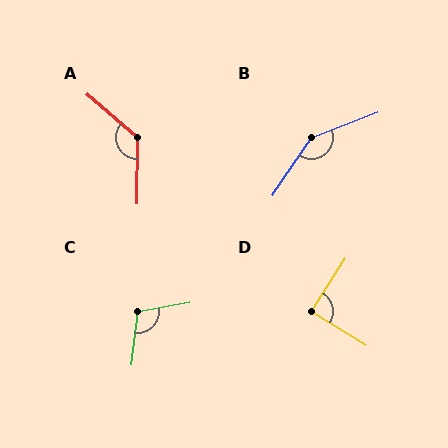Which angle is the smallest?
D, at approximately 89 degrees.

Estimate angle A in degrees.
Approximately 130 degrees.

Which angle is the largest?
B, at approximately 144 degrees.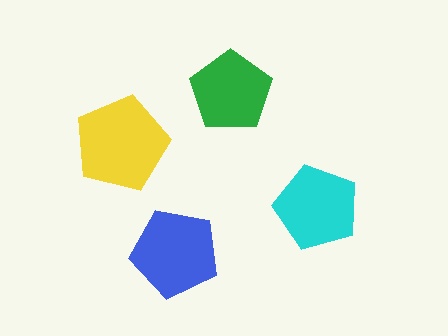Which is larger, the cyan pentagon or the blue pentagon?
The blue one.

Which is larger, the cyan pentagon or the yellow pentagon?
The yellow one.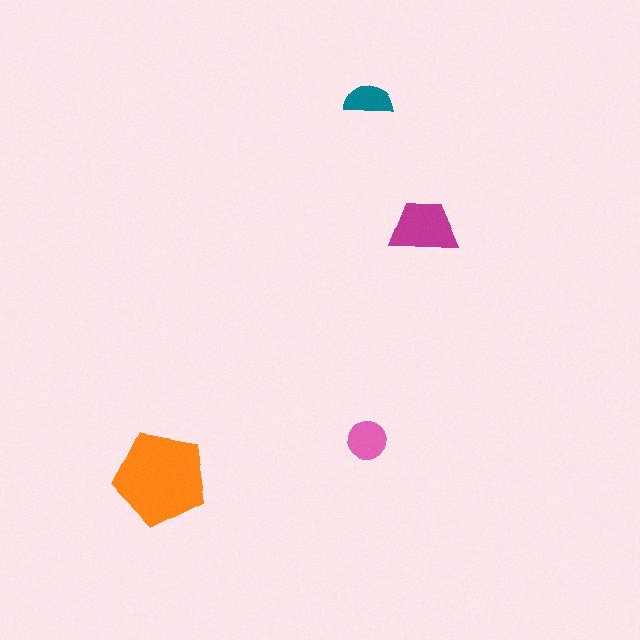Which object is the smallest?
The teal semicircle.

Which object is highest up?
The teal semicircle is topmost.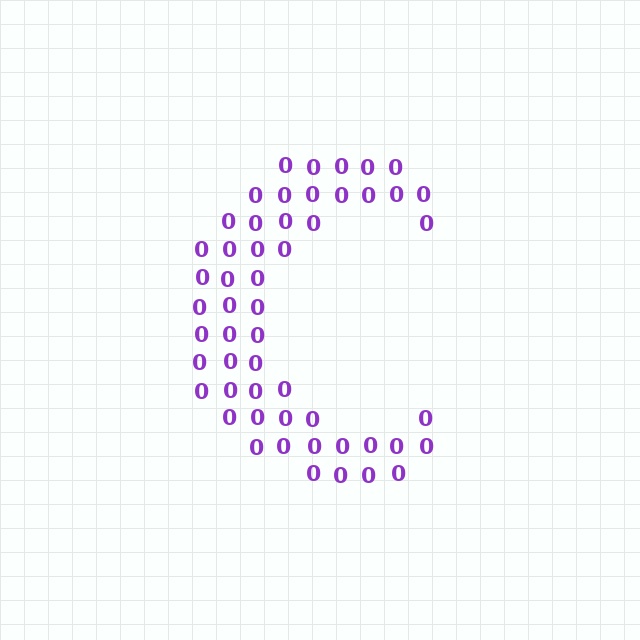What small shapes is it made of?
It is made of small digit 0's.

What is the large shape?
The large shape is the letter C.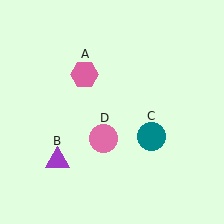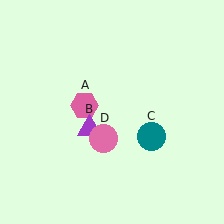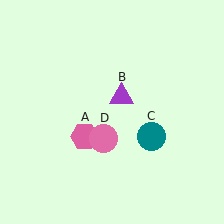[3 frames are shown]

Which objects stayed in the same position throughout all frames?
Teal circle (object C) and pink circle (object D) remained stationary.